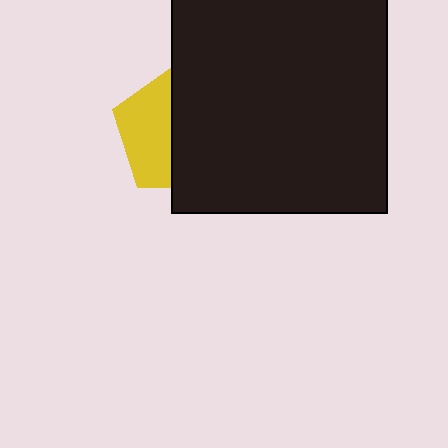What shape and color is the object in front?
The object in front is a black square.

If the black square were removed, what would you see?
You would see the complete yellow pentagon.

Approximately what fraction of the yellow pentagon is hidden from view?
Roughly 57% of the yellow pentagon is hidden behind the black square.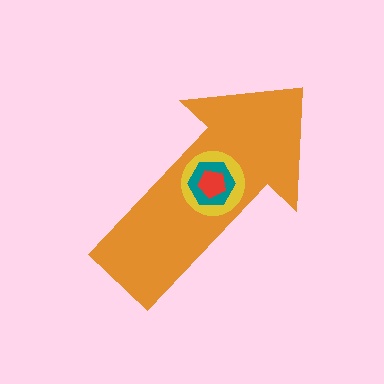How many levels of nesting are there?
4.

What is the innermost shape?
The red pentagon.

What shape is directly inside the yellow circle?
The teal hexagon.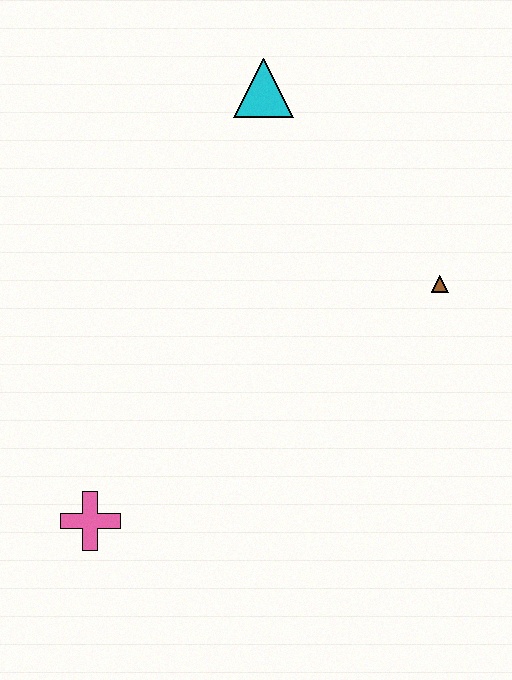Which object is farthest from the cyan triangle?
The pink cross is farthest from the cyan triangle.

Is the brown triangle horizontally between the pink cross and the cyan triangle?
No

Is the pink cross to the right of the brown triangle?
No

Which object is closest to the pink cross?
The brown triangle is closest to the pink cross.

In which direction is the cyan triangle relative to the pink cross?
The cyan triangle is above the pink cross.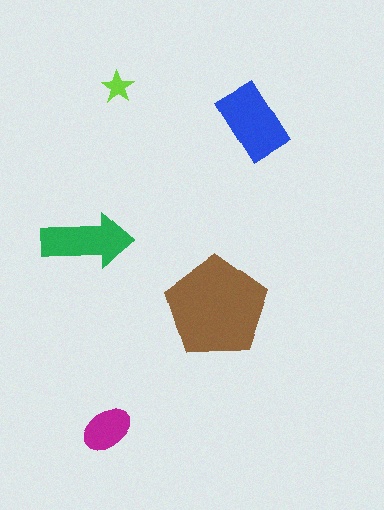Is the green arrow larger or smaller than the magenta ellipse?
Larger.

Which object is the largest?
The brown pentagon.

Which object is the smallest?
The lime star.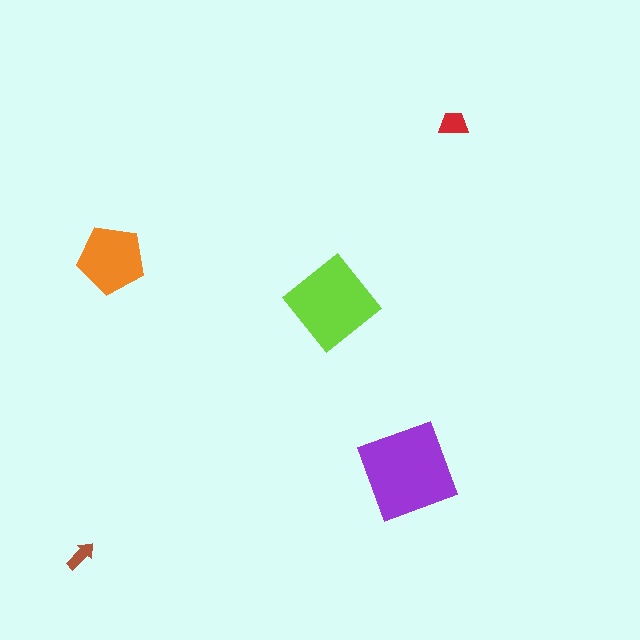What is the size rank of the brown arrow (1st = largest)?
5th.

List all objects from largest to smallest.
The purple diamond, the lime diamond, the orange pentagon, the red trapezoid, the brown arrow.